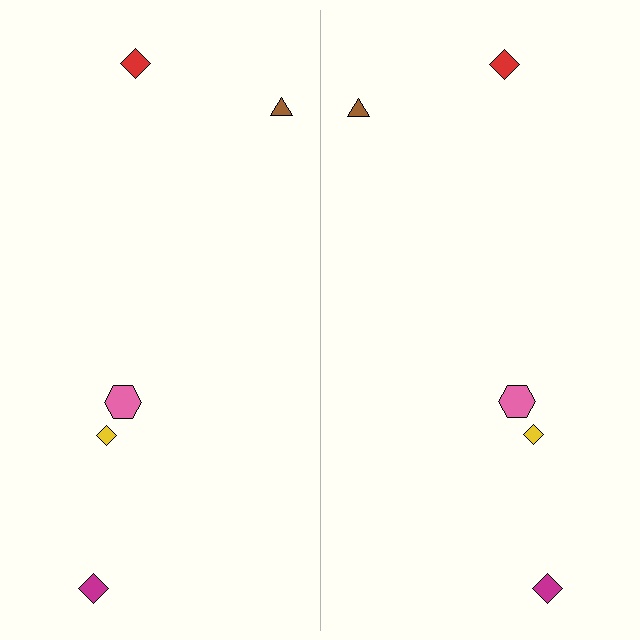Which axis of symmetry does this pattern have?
The pattern has a vertical axis of symmetry running through the center of the image.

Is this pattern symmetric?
Yes, this pattern has bilateral (reflection) symmetry.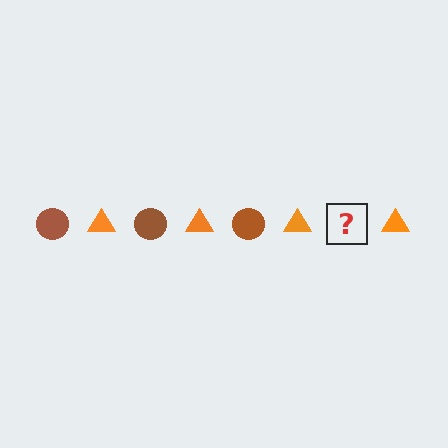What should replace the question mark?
The question mark should be replaced with a brown circle.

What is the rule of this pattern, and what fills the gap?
The rule is that the pattern alternates between brown circle and orange triangle. The gap should be filled with a brown circle.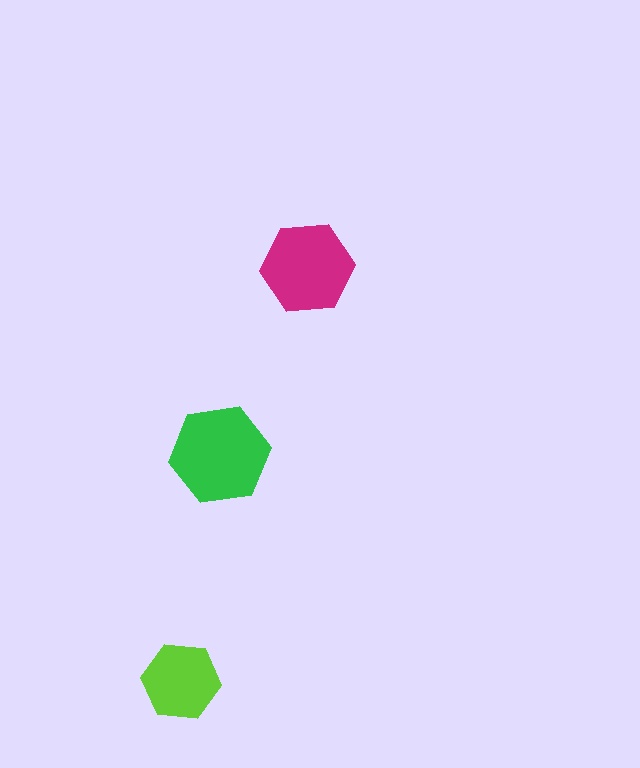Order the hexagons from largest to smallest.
the green one, the magenta one, the lime one.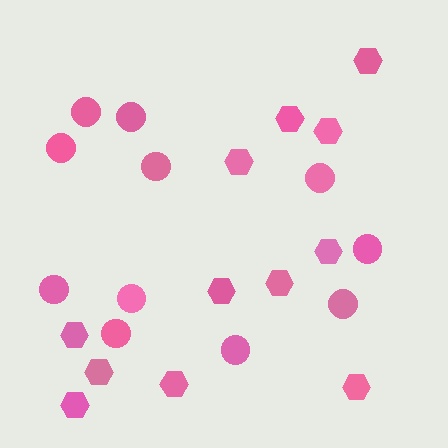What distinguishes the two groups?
There are 2 groups: one group of circles (11) and one group of hexagons (12).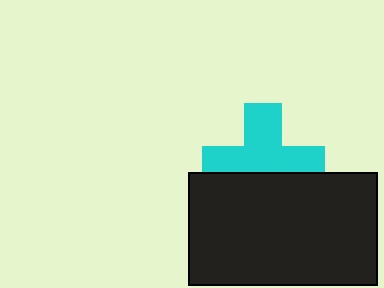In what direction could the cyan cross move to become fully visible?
The cyan cross could move up. That would shift it out from behind the black rectangle entirely.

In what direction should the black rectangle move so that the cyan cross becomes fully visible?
The black rectangle should move down. That is the shortest direction to clear the overlap and leave the cyan cross fully visible.